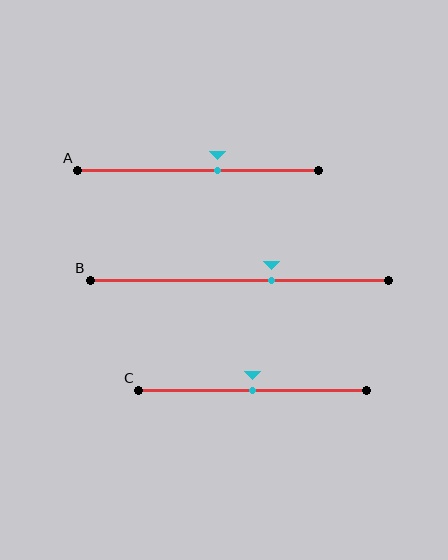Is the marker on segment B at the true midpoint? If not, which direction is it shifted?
No, the marker on segment B is shifted to the right by about 11% of the segment length.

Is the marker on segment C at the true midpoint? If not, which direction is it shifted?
Yes, the marker on segment C is at the true midpoint.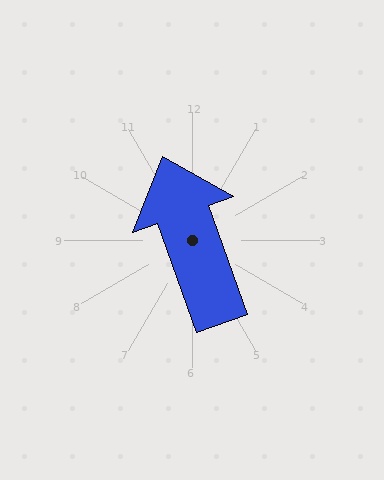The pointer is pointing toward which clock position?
Roughly 11 o'clock.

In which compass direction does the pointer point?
North.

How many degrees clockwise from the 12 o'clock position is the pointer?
Approximately 340 degrees.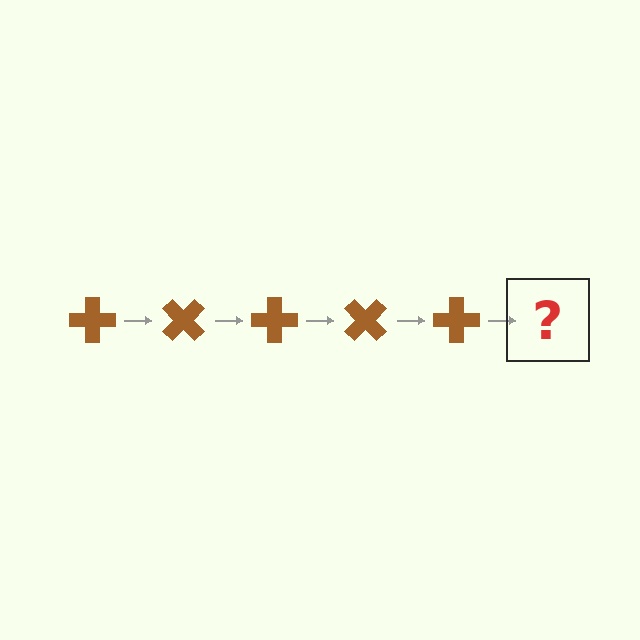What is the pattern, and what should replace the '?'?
The pattern is that the cross rotates 45 degrees each step. The '?' should be a brown cross rotated 225 degrees.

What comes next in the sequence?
The next element should be a brown cross rotated 225 degrees.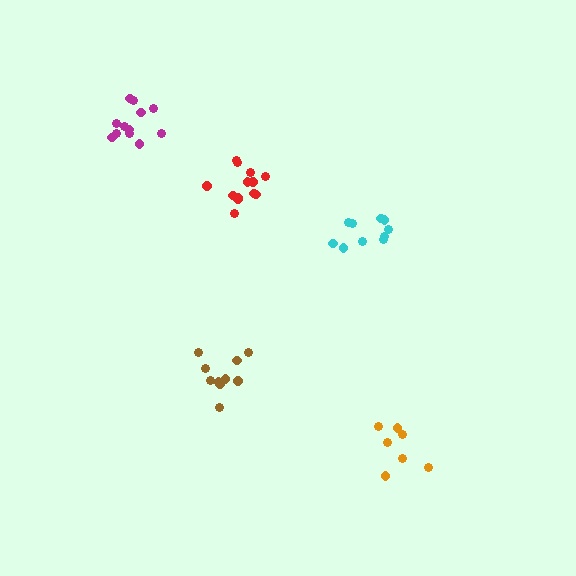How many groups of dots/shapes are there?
There are 5 groups.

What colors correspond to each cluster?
The clusters are colored: orange, red, brown, magenta, cyan.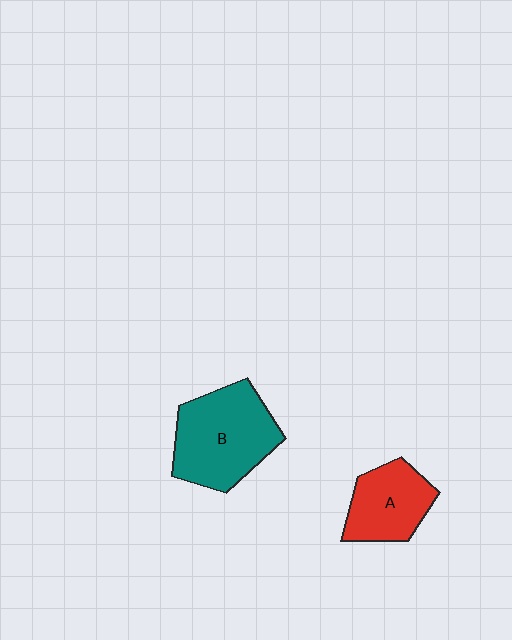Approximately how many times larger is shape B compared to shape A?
Approximately 1.5 times.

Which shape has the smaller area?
Shape A (red).